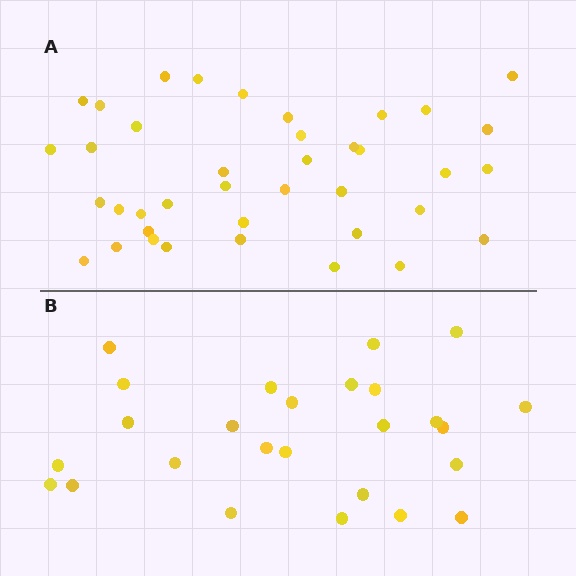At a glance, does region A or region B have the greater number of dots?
Region A (the top region) has more dots.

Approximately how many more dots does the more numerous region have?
Region A has approximately 15 more dots than region B.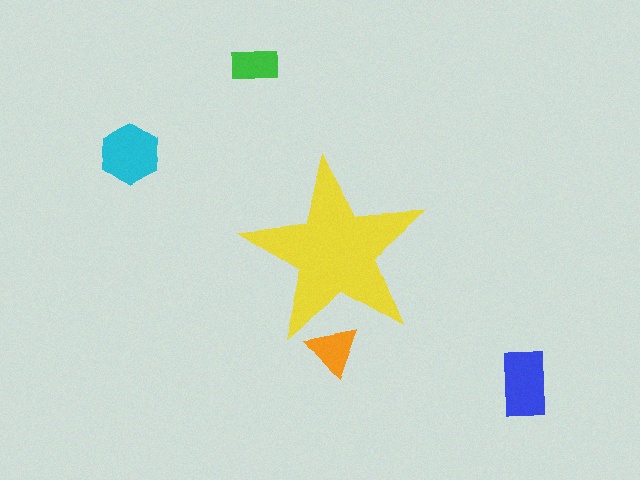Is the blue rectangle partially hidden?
No, the blue rectangle is fully visible.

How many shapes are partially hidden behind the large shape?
1 shape is partially hidden.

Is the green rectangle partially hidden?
No, the green rectangle is fully visible.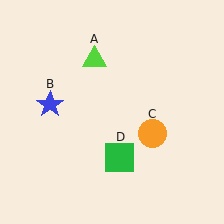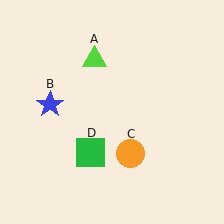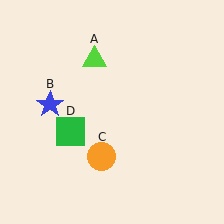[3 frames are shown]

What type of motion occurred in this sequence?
The orange circle (object C), green square (object D) rotated clockwise around the center of the scene.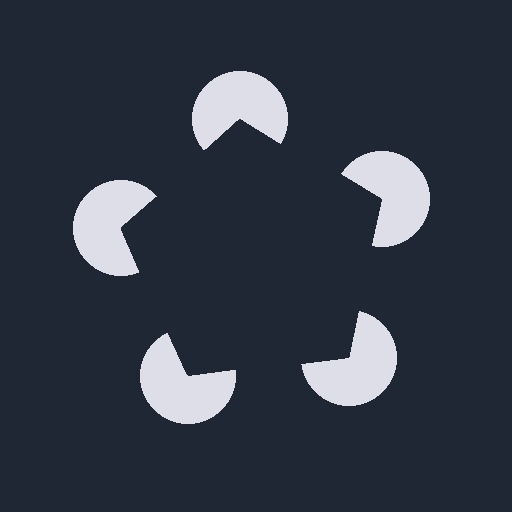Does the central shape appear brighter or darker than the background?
It typically appears slightly darker than the background, even though no actual brightness change is drawn.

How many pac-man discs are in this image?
There are 5 — one at each vertex of the illusory pentagon.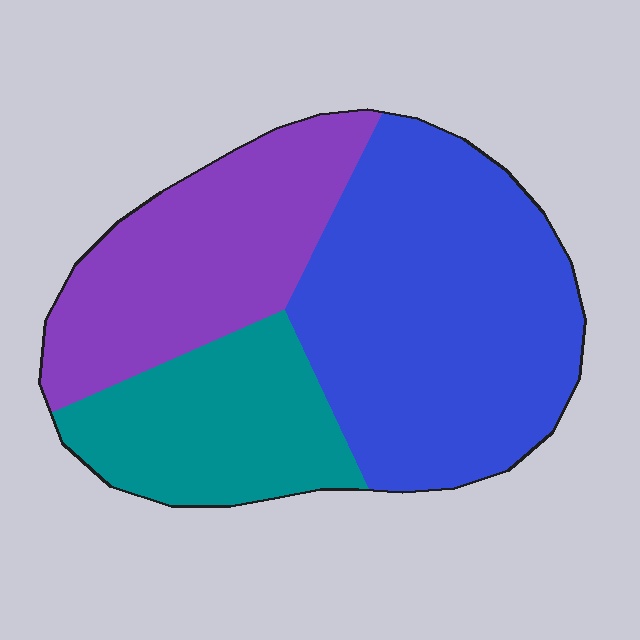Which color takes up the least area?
Teal, at roughly 25%.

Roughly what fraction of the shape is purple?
Purple takes up about one third (1/3) of the shape.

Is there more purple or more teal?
Purple.